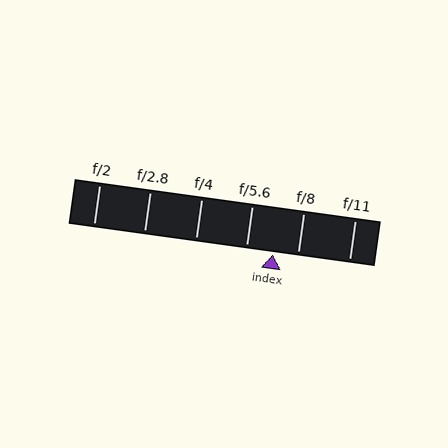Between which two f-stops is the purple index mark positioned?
The index mark is between f/5.6 and f/8.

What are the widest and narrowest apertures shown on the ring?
The widest aperture shown is f/2 and the narrowest is f/11.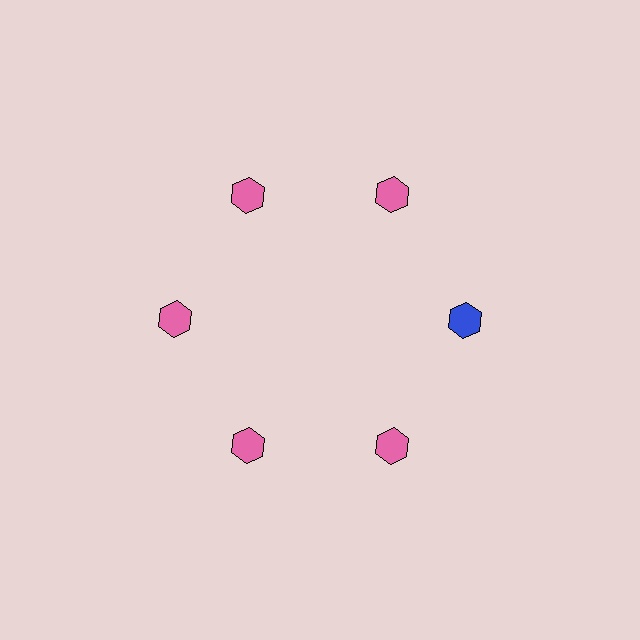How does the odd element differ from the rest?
It has a different color: blue instead of pink.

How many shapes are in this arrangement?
There are 6 shapes arranged in a ring pattern.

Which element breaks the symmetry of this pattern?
The blue hexagon at roughly the 3 o'clock position breaks the symmetry. All other shapes are pink hexagons.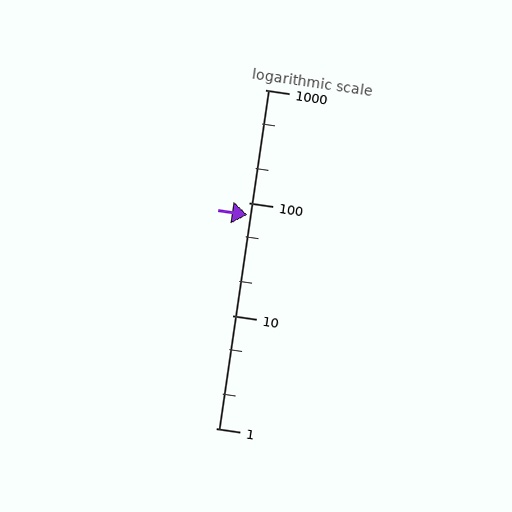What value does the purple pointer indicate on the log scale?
The pointer indicates approximately 77.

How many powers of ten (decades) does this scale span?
The scale spans 3 decades, from 1 to 1000.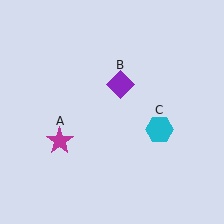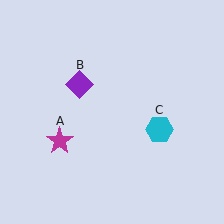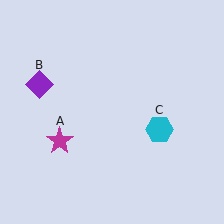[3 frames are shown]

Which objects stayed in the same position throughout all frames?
Magenta star (object A) and cyan hexagon (object C) remained stationary.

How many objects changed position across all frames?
1 object changed position: purple diamond (object B).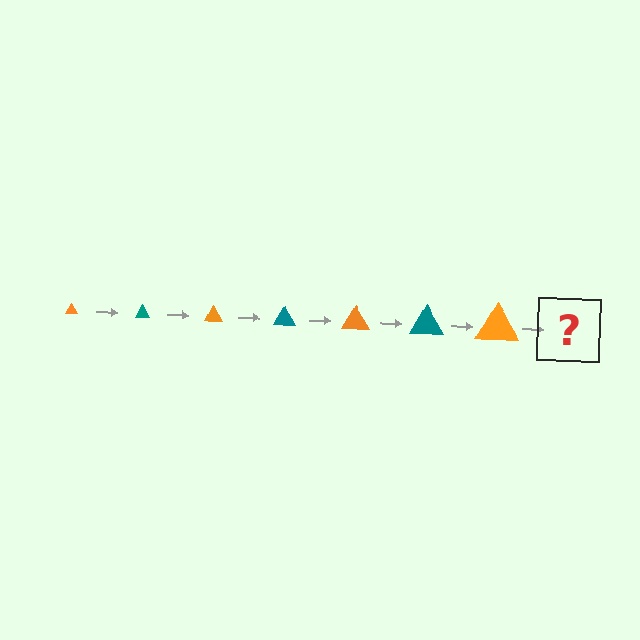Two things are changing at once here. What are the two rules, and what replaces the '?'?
The two rules are that the triangle grows larger each step and the color cycles through orange and teal. The '?' should be a teal triangle, larger than the previous one.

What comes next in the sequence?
The next element should be a teal triangle, larger than the previous one.